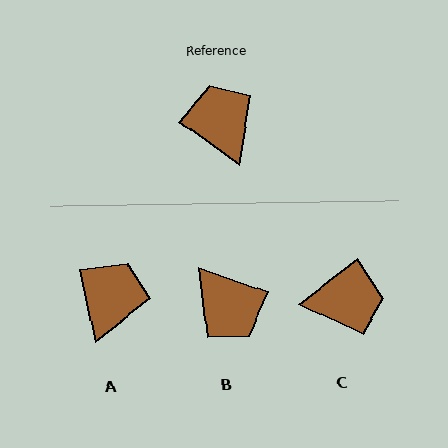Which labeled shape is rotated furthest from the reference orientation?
B, about 164 degrees away.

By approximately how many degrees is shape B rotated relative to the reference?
Approximately 164 degrees clockwise.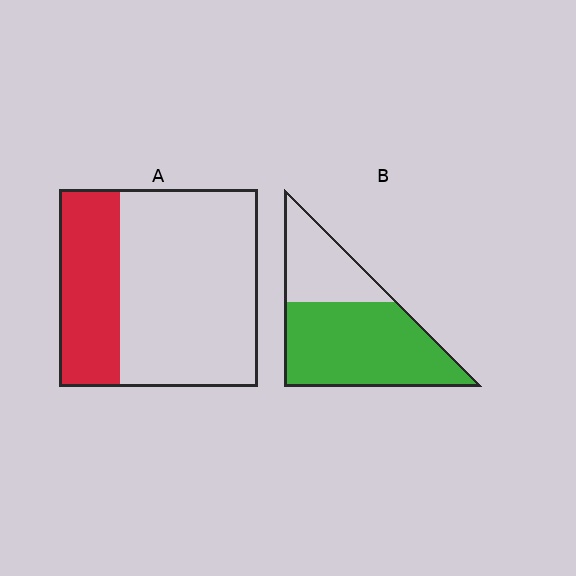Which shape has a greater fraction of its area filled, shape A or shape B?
Shape B.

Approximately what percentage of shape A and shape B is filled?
A is approximately 30% and B is approximately 65%.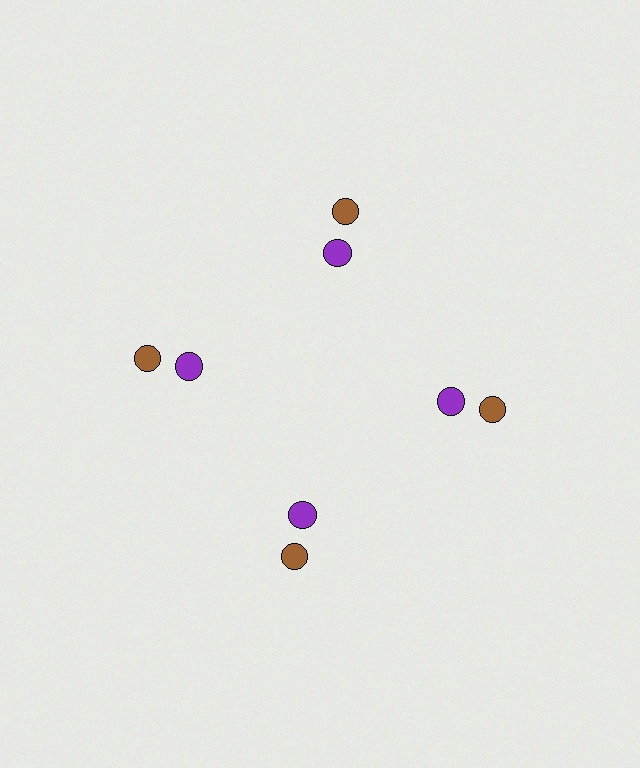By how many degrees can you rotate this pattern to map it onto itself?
The pattern maps onto itself every 90 degrees of rotation.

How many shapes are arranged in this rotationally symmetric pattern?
There are 8 shapes, arranged in 4 groups of 2.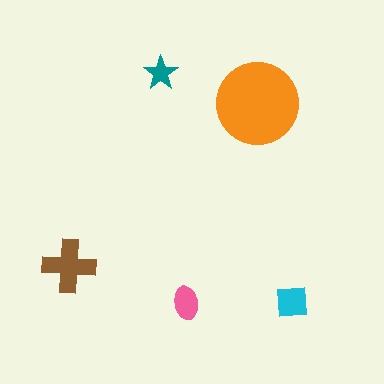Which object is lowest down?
The pink ellipse is bottommost.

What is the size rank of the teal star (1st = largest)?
5th.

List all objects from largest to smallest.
The orange circle, the brown cross, the cyan square, the pink ellipse, the teal star.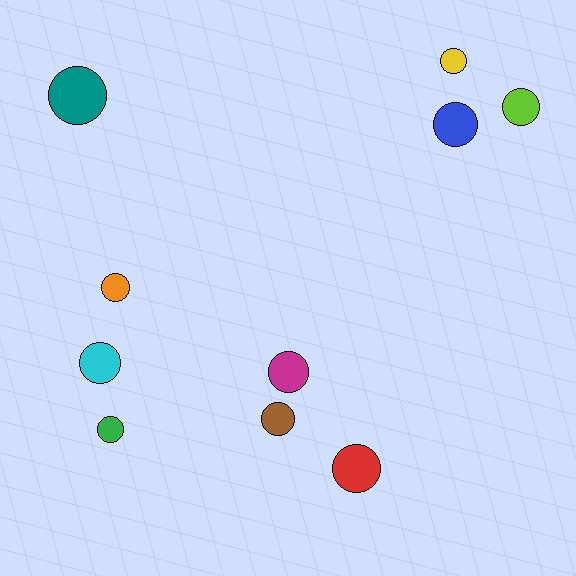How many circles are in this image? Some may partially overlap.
There are 10 circles.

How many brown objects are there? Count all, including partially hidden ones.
There is 1 brown object.